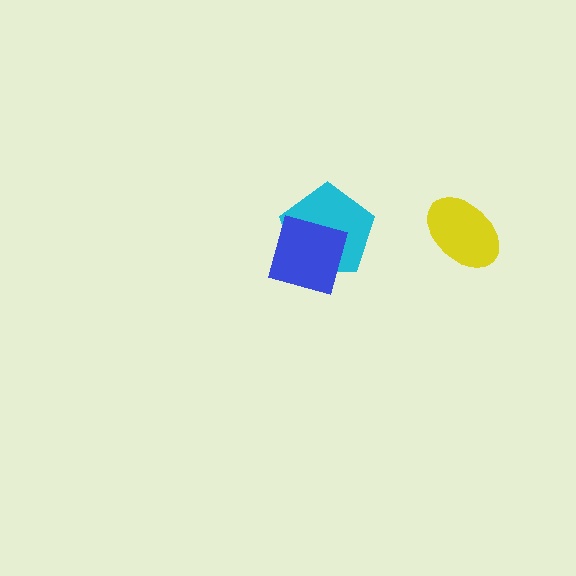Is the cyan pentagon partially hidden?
Yes, it is partially covered by another shape.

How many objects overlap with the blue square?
1 object overlaps with the blue square.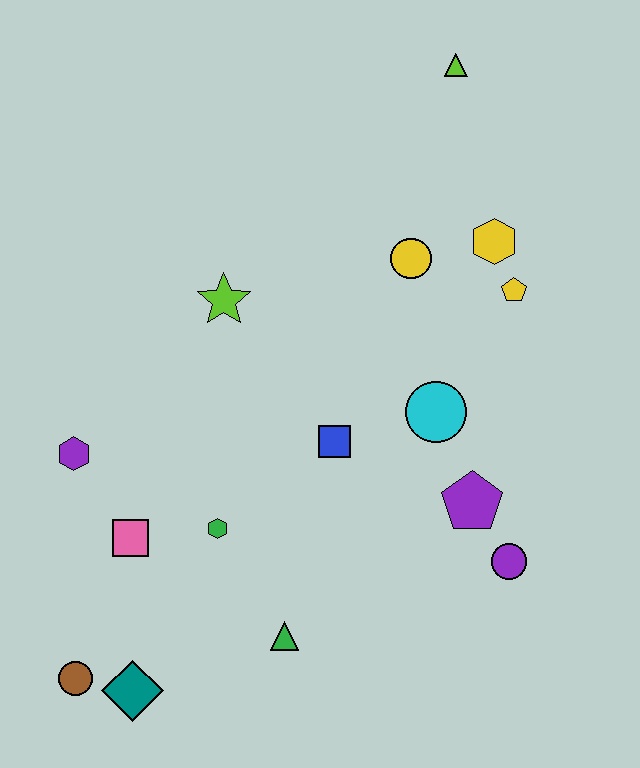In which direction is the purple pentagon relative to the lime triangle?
The purple pentagon is below the lime triangle.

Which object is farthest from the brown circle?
The lime triangle is farthest from the brown circle.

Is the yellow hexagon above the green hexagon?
Yes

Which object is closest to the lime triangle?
The yellow hexagon is closest to the lime triangle.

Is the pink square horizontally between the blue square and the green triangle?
No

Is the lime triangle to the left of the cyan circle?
No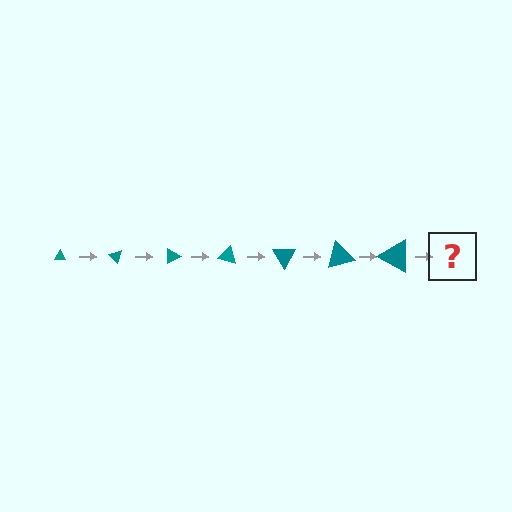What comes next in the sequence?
The next element should be a triangle, larger than the previous one and rotated 315 degrees from the start.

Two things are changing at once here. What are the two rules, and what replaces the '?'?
The two rules are that the triangle grows larger each step and it rotates 45 degrees each step. The '?' should be a triangle, larger than the previous one and rotated 315 degrees from the start.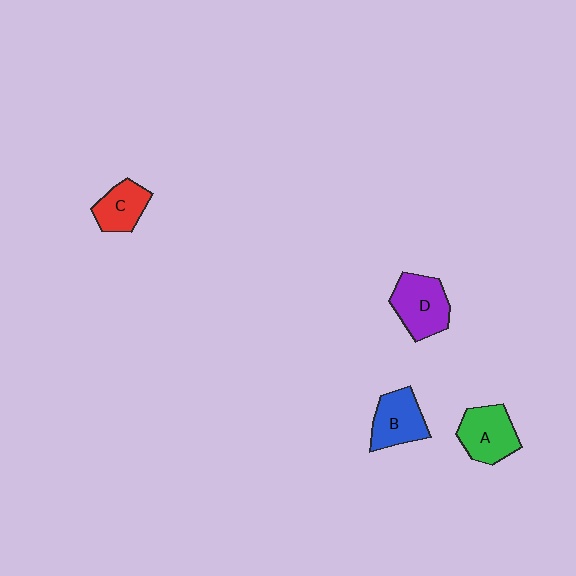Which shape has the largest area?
Shape D (purple).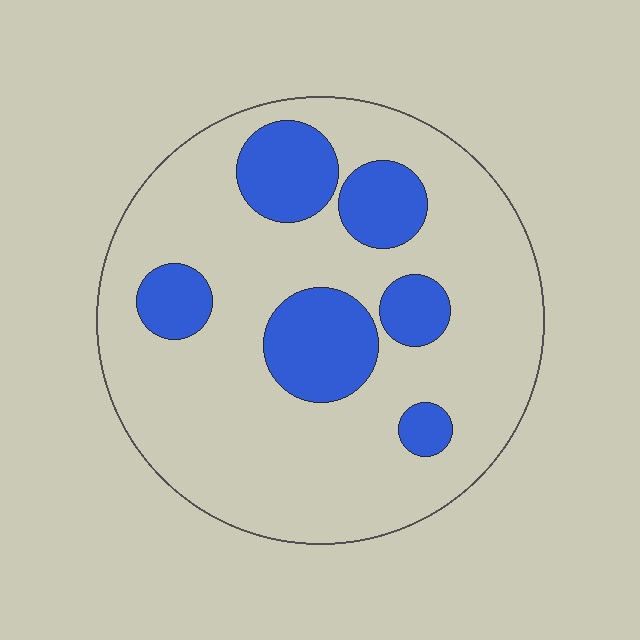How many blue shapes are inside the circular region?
6.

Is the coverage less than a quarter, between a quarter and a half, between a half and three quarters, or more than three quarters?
Less than a quarter.